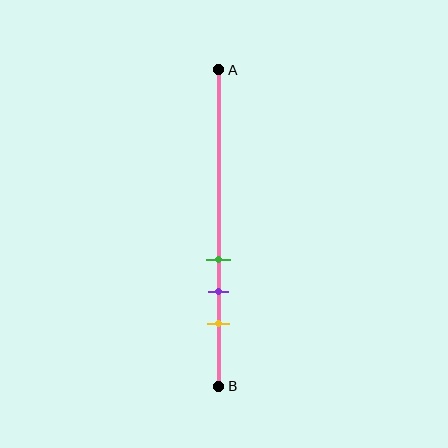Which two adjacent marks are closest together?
The green and purple marks are the closest adjacent pair.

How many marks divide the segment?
There are 3 marks dividing the segment.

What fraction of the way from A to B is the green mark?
The green mark is approximately 60% (0.6) of the way from A to B.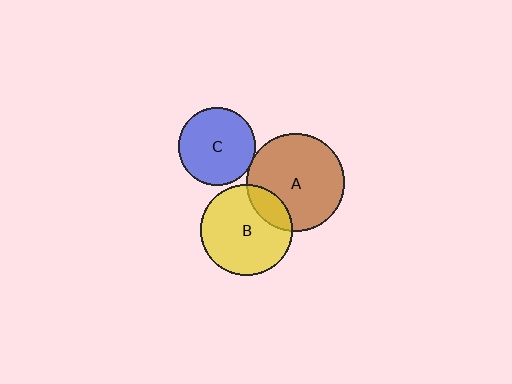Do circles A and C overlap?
Yes.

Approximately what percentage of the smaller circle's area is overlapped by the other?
Approximately 5%.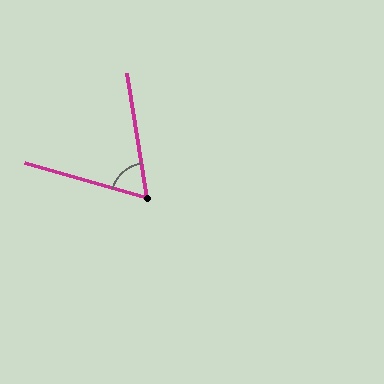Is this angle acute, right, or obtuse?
It is acute.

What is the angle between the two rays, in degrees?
Approximately 65 degrees.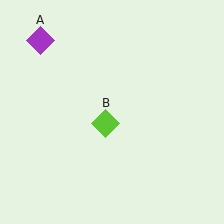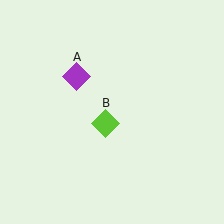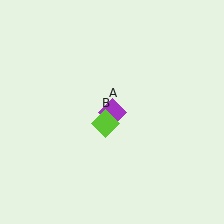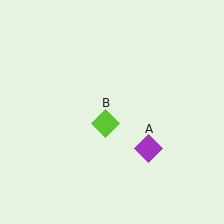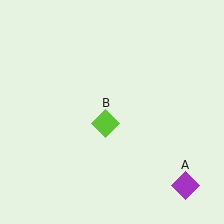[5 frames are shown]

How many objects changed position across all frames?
1 object changed position: purple diamond (object A).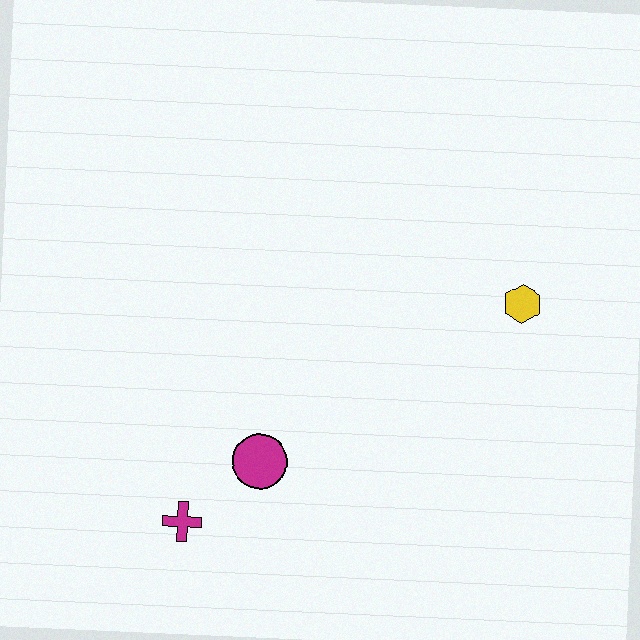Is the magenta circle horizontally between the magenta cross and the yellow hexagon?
Yes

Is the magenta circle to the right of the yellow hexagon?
No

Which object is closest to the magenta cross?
The magenta circle is closest to the magenta cross.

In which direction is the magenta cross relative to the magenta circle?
The magenta cross is to the left of the magenta circle.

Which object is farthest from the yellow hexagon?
The magenta cross is farthest from the yellow hexagon.